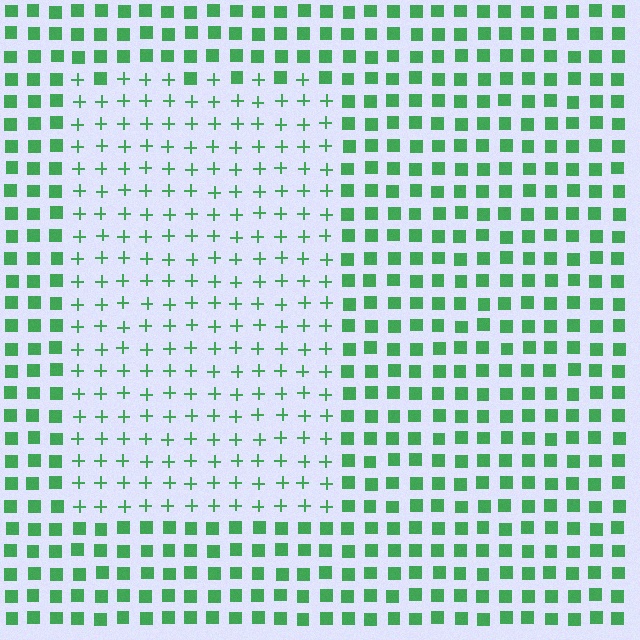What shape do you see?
I see a rectangle.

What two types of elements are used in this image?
The image uses plus signs inside the rectangle region and squares outside it.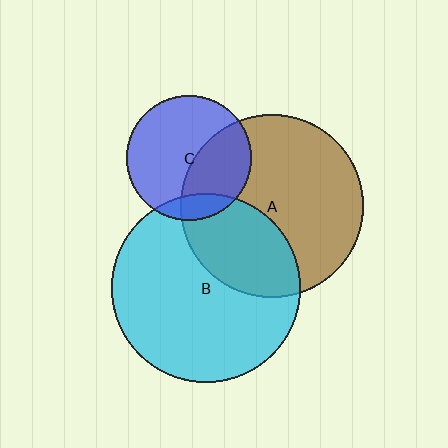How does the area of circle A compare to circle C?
Approximately 2.1 times.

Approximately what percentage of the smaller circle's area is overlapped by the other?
Approximately 40%.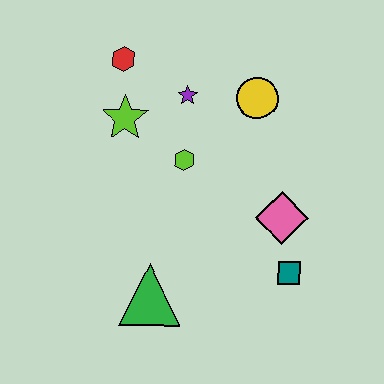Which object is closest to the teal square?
The pink diamond is closest to the teal square.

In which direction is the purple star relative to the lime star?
The purple star is to the right of the lime star.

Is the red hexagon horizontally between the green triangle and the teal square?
No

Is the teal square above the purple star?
No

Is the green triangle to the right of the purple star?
No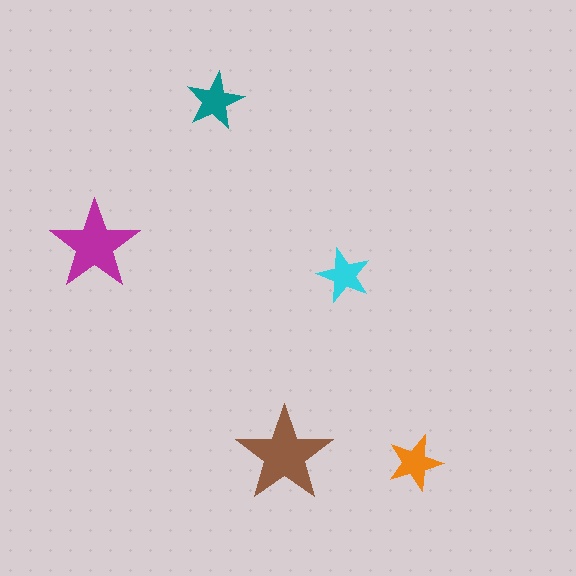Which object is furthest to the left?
The magenta star is leftmost.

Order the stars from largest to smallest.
the brown one, the magenta one, the teal one, the orange one, the cyan one.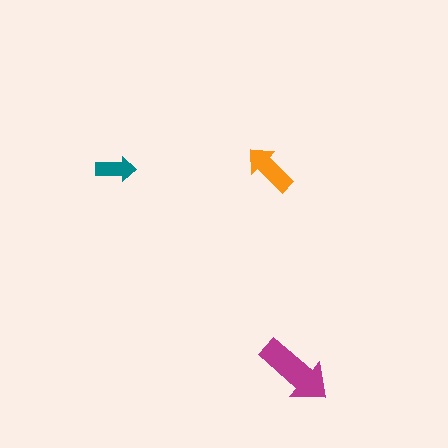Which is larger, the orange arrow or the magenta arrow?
The magenta one.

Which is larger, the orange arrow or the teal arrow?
The orange one.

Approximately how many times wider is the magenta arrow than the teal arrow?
About 2 times wider.